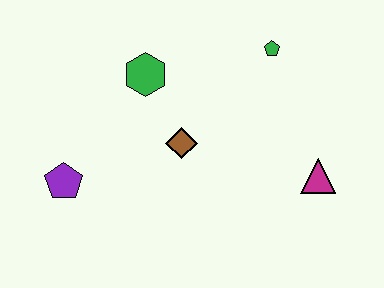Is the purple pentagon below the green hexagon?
Yes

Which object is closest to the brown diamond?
The green hexagon is closest to the brown diamond.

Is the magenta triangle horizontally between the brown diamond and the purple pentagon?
No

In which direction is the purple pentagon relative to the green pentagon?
The purple pentagon is to the left of the green pentagon.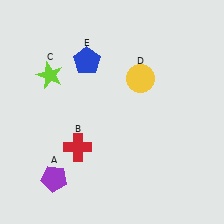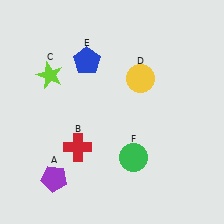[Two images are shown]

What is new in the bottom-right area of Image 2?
A green circle (F) was added in the bottom-right area of Image 2.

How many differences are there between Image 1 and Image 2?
There is 1 difference between the two images.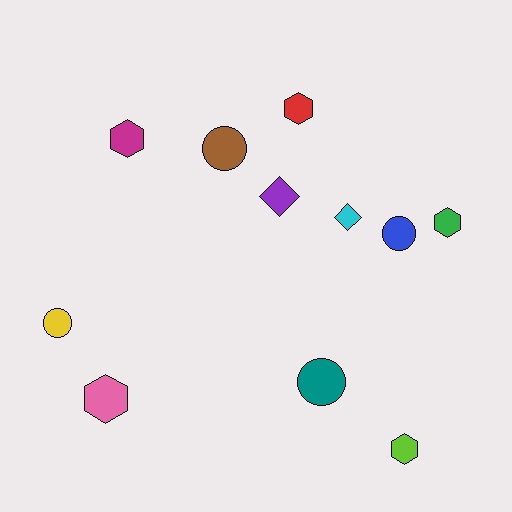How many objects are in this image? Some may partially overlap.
There are 11 objects.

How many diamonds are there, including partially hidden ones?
There are 2 diamonds.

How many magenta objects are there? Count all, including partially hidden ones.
There is 1 magenta object.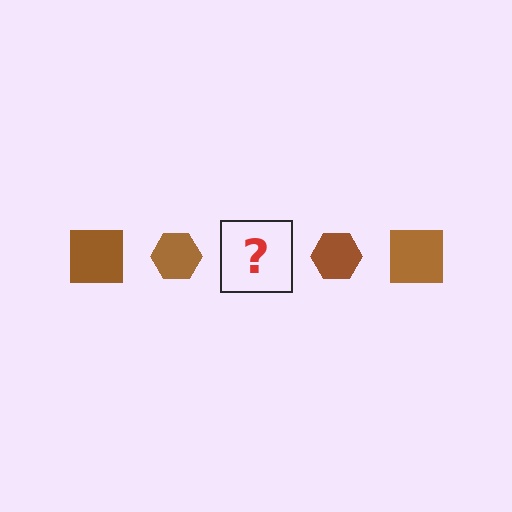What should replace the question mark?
The question mark should be replaced with a brown square.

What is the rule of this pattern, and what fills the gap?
The rule is that the pattern cycles through square, hexagon shapes in brown. The gap should be filled with a brown square.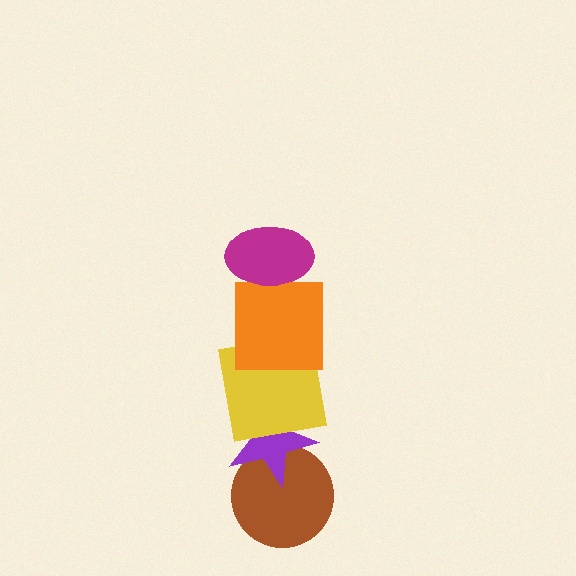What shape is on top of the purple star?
The yellow square is on top of the purple star.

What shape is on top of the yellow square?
The orange square is on top of the yellow square.